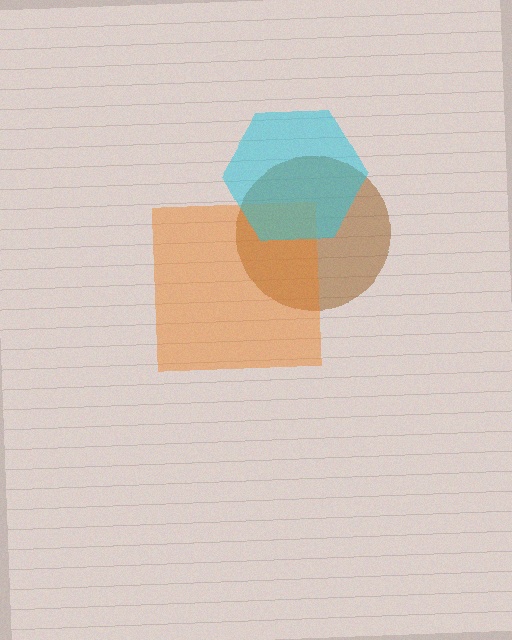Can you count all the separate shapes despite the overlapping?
Yes, there are 3 separate shapes.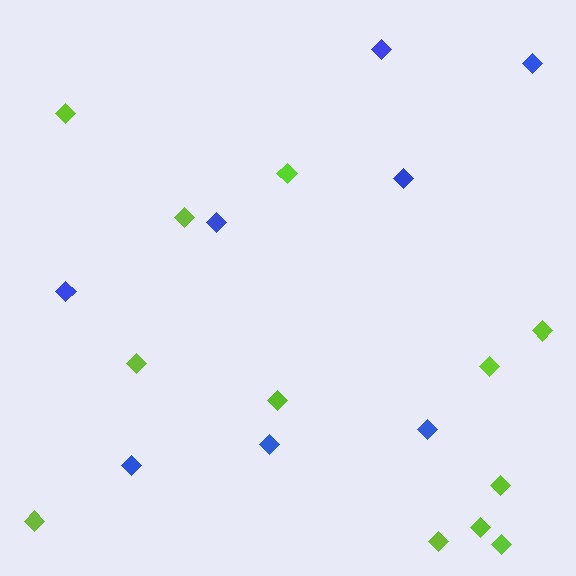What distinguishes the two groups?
There are 2 groups: one group of lime diamonds (12) and one group of blue diamonds (8).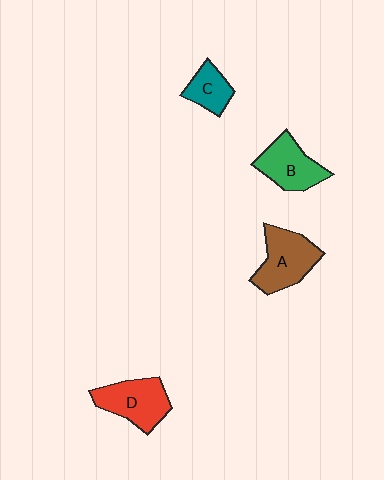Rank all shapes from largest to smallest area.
From largest to smallest: A (brown), D (red), B (green), C (teal).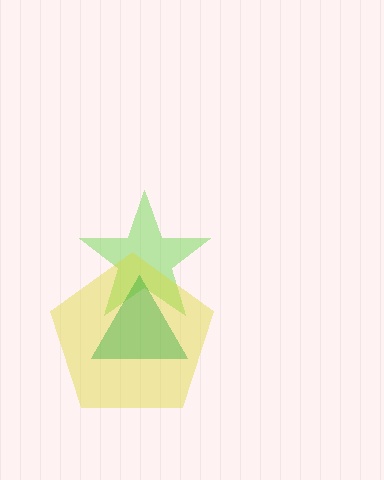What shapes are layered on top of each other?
The layered shapes are: a lime star, a yellow pentagon, a green triangle.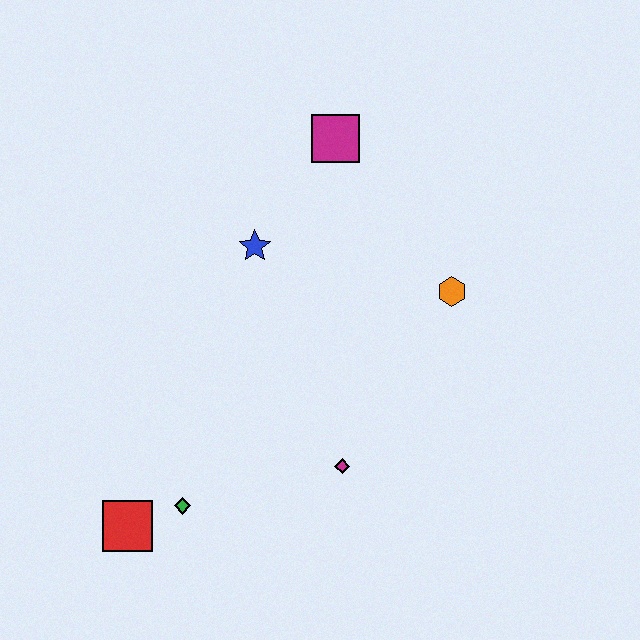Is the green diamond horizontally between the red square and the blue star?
Yes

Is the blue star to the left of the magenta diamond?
Yes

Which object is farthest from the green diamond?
The magenta square is farthest from the green diamond.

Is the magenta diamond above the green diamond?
Yes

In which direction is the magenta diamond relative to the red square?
The magenta diamond is to the right of the red square.